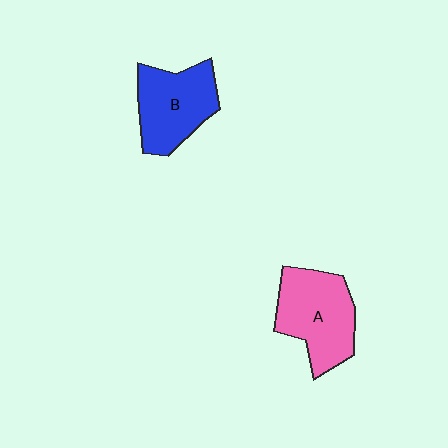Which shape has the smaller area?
Shape B (blue).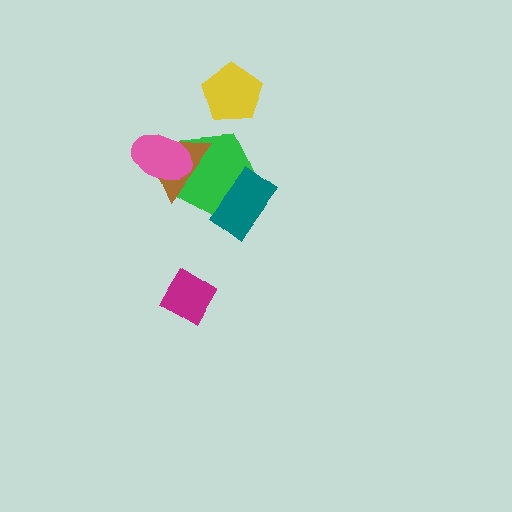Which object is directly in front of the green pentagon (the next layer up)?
The teal rectangle is directly in front of the green pentagon.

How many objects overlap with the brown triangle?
2 objects overlap with the brown triangle.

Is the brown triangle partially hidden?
Yes, it is partially covered by another shape.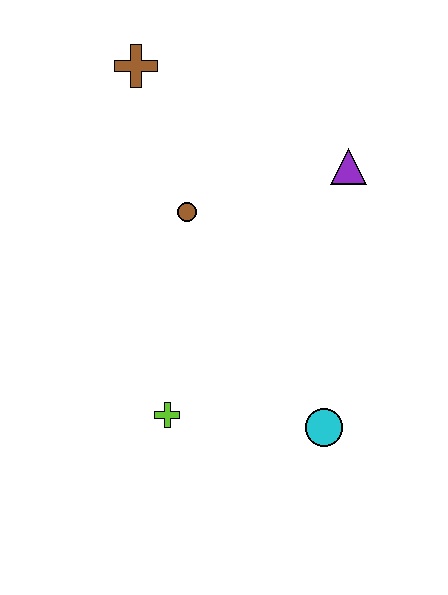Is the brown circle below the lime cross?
No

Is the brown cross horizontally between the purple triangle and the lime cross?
No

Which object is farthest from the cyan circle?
The brown cross is farthest from the cyan circle.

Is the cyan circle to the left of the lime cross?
No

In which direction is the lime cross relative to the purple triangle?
The lime cross is below the purple triangle.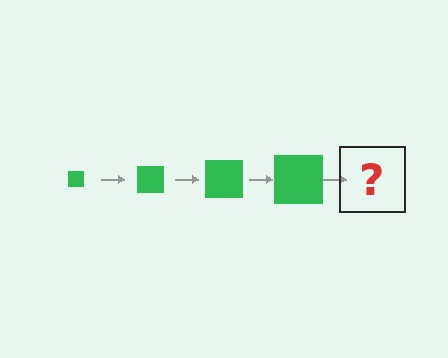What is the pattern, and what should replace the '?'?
The pattern is that the square gets progressively larger each step. The '?' should be a green square, larger than the previous one.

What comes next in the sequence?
The next element should be a green square, larger than the previous one.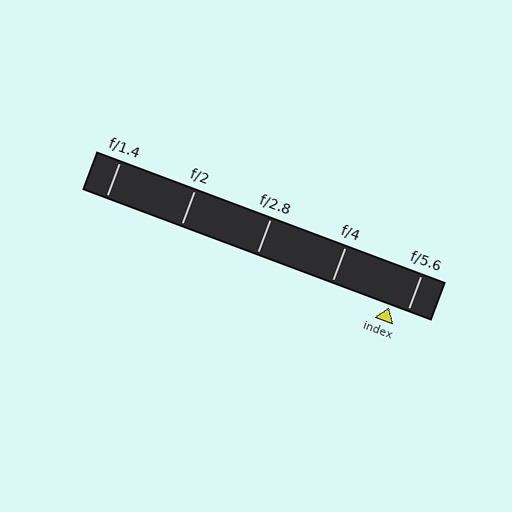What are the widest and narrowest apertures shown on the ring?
The widest aperture shown is f/1.4 and the narrowest is f/5.6.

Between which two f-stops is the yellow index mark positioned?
The index mark is between f/4 and f/5.6.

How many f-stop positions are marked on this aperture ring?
There are 5 f-stop positions marked.